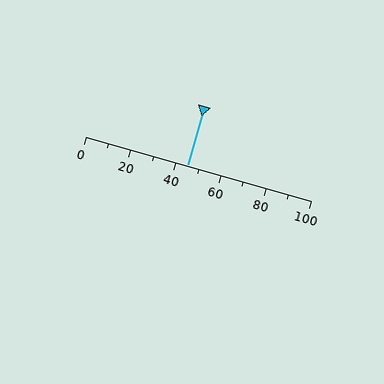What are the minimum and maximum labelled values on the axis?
The axis runs from 0 to 100.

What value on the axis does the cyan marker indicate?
The marker indicates approximately 45.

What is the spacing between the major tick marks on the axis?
The major ticks are spaced 20 apart.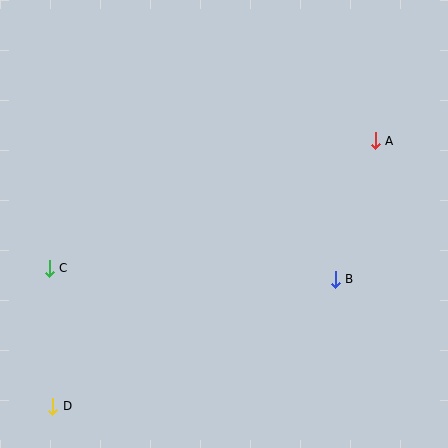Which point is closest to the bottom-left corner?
Point D is closest to the bottom-left corner.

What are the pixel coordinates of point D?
Point D is at (53, 406).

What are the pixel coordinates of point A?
Point A is at (375, 141).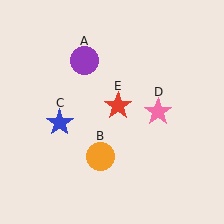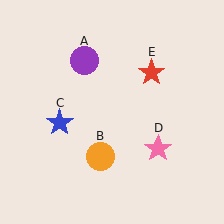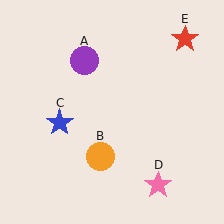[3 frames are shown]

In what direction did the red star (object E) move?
The red star (object E) moved up and to the right.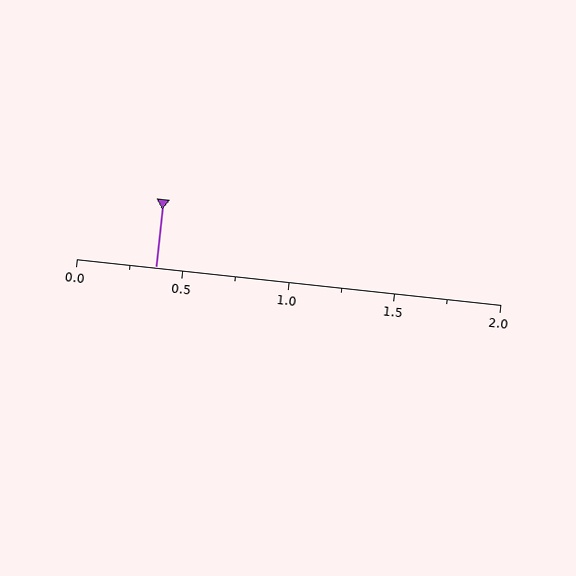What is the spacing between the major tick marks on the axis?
The major ticks are spaced 0.5 apart.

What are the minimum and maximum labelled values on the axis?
The axis runs from 0.0 to 2.0.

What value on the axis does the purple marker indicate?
The marker indicates approximately 0.38.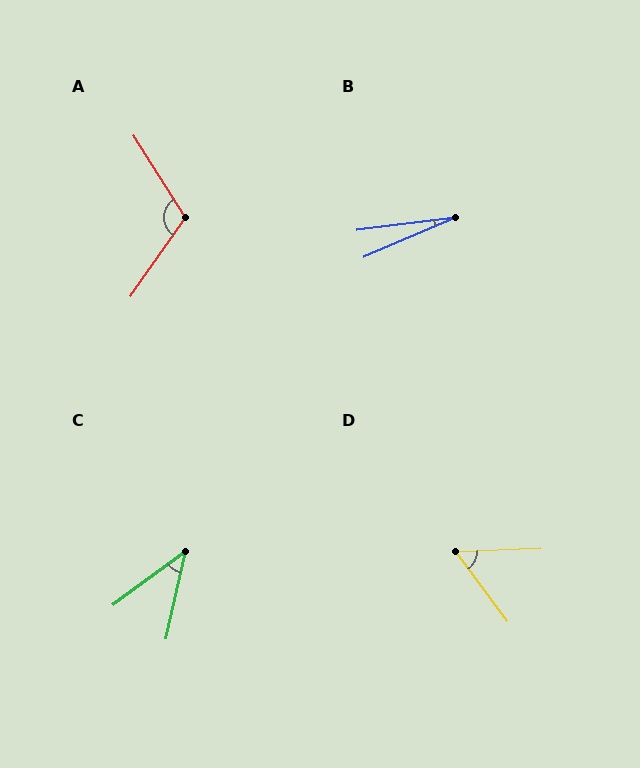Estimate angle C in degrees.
Approximately 41 degrees.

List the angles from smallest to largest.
B (16°), C (41°), D (56°), A (113°).